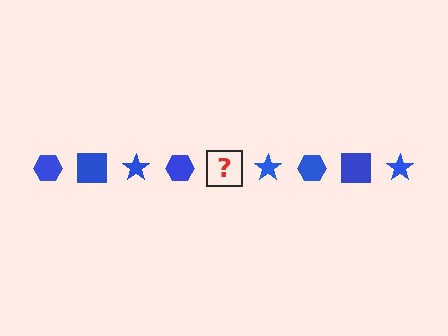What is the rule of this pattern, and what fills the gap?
The rule is that the pattern cycles through hexagon, square, star shapes in blue. The gap should be filled with a blue square.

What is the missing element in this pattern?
The missing element is a blue square.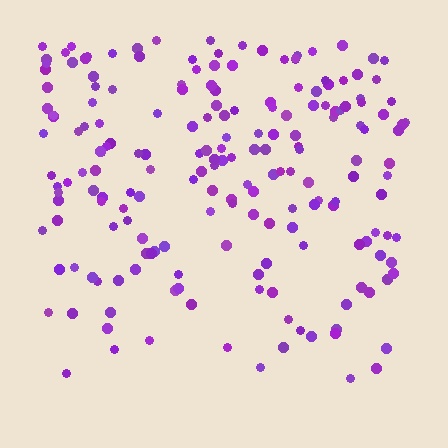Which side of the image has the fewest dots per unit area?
The bottom.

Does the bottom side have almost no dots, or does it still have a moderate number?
Still a moderate number, just noticeably fewer than the top.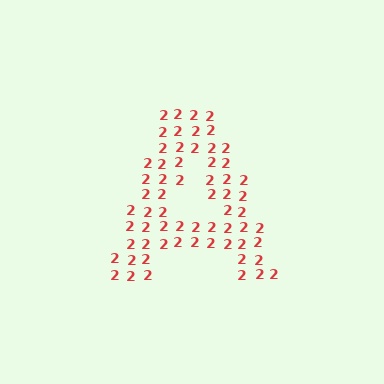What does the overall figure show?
The overall figure shows the letter A.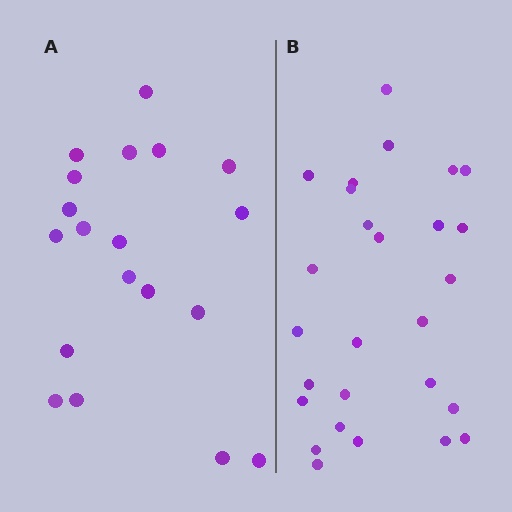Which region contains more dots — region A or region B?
Region B (the right region) has more dots.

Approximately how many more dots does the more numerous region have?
Region B has roughly 8 or so more dots than region A.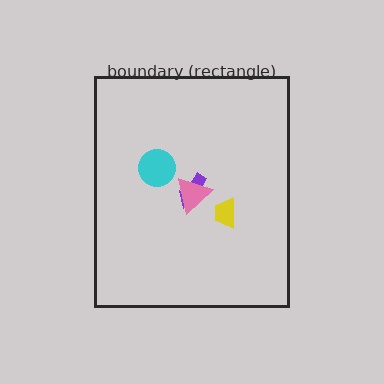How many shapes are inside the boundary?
4 inside, 0 outside.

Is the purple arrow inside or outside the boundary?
Inside.